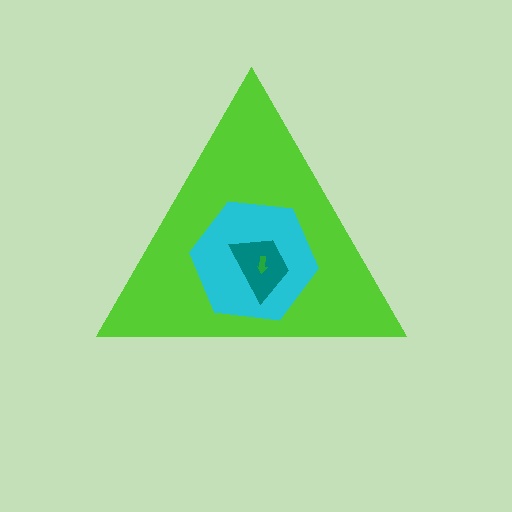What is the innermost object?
The green arrow.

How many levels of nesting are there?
4.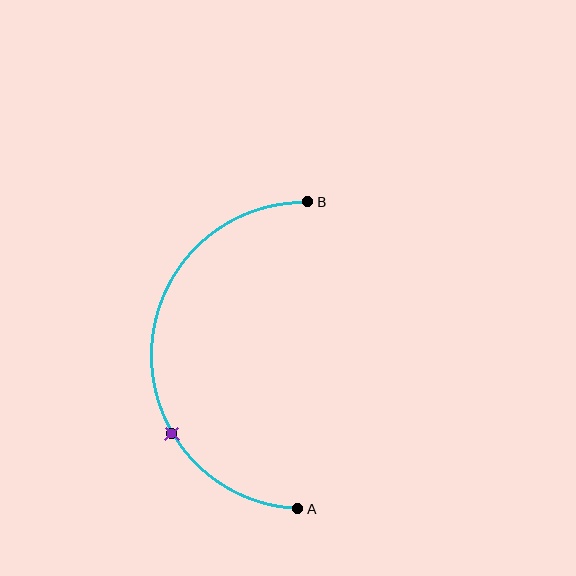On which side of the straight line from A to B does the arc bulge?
The arc bulges to the left of the straight line connecting A and B.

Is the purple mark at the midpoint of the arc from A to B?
No. The purple mark lies on the arc but is closer to endpoint A. The arc midpoint would be at the point on the curve equidistant along the arc from both A and B.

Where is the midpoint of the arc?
The arc midpoint is the point on the curve farthest from the straight line joining A and B. It sits to the left of that line.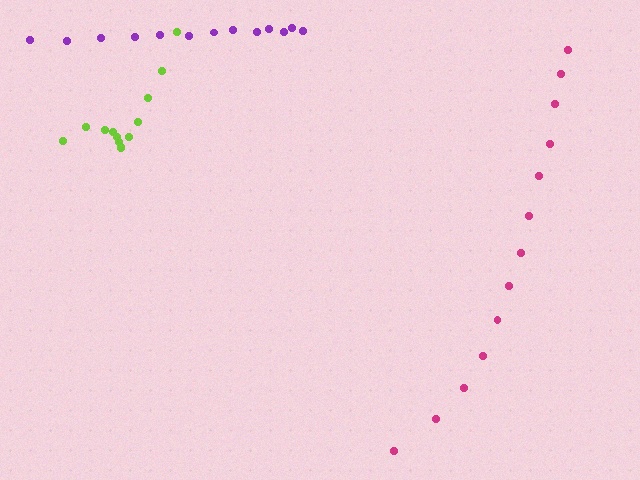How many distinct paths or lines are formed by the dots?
There are 3 distinct paths.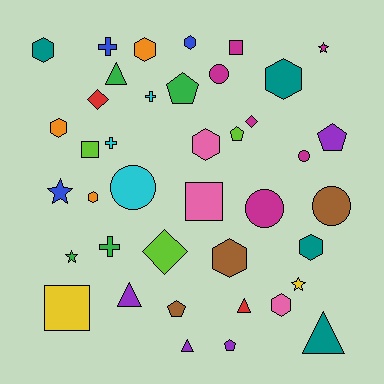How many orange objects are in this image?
There are 3 orange objects.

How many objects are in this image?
There are 40 objects.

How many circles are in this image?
There are 5 circles.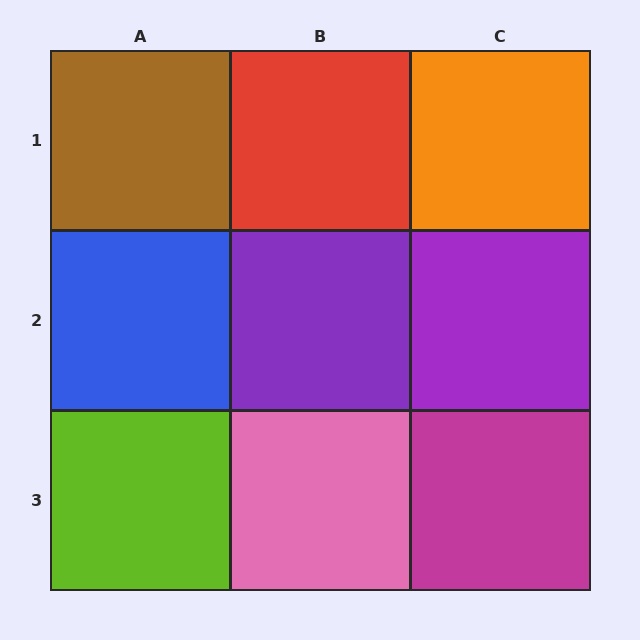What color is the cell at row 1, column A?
Brown.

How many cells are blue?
1 cell is blue.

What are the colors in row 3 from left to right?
Lime, pink, magenta.